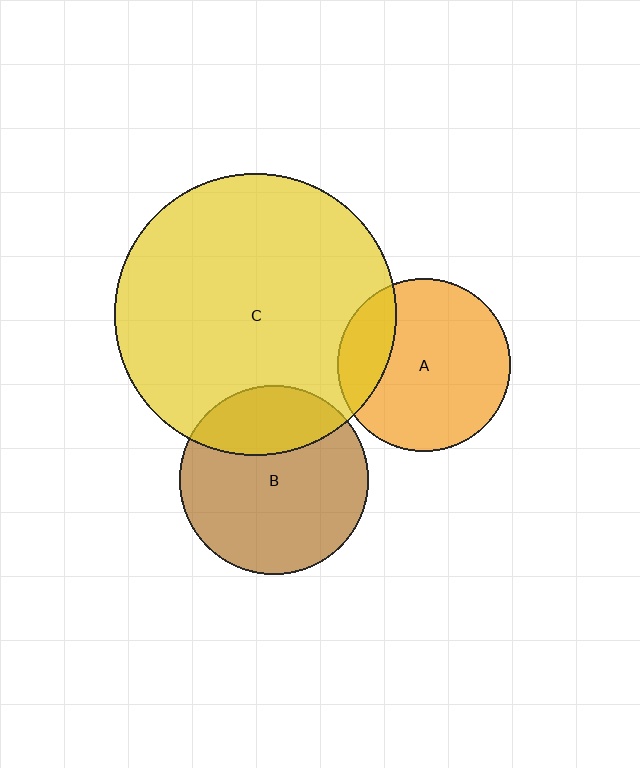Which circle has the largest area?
Circle C (yellow).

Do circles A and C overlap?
Yes.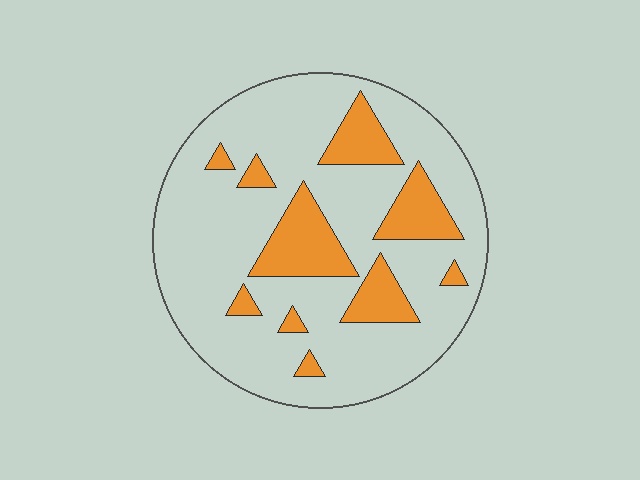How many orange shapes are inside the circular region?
10.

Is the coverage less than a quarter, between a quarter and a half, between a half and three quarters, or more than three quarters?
Less than a quarter.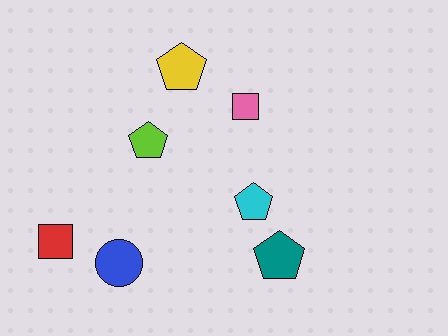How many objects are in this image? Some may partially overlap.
There are 7 objects.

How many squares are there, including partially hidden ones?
There are 2 squares.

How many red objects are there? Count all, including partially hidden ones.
There is 1 red object.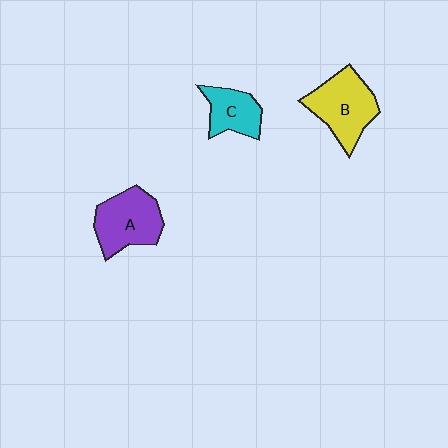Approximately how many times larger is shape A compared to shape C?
Approximately 1.5 times.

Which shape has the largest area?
Shape B (yellow).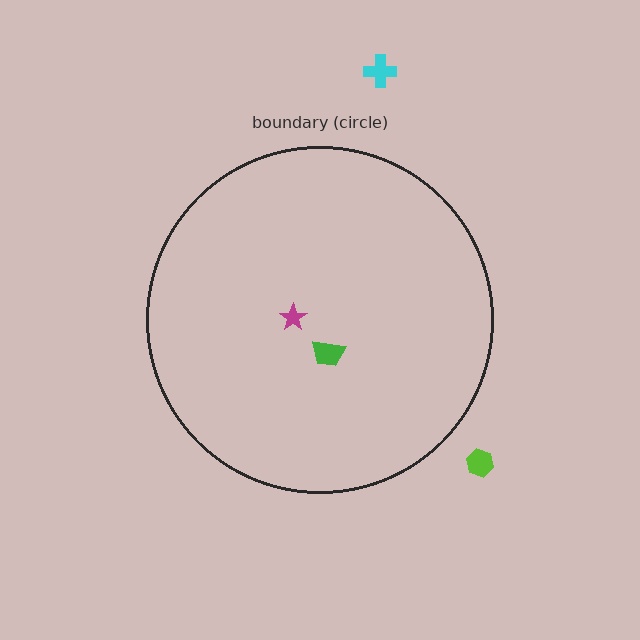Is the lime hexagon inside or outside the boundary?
Outside.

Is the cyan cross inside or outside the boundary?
Outside.